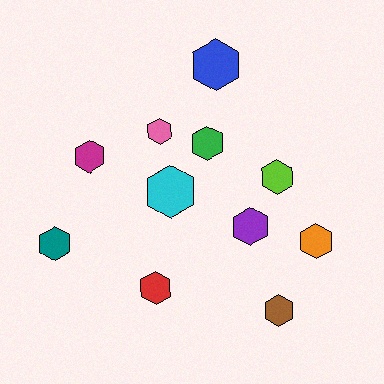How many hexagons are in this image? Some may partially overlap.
There are 11 hexagons.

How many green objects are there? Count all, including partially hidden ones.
There is 1 green object.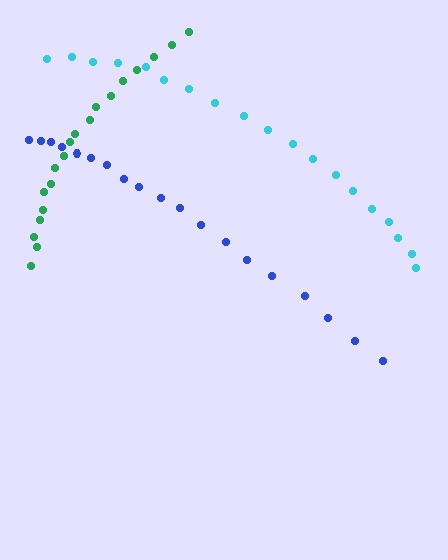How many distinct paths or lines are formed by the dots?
There are 3 distinct paths.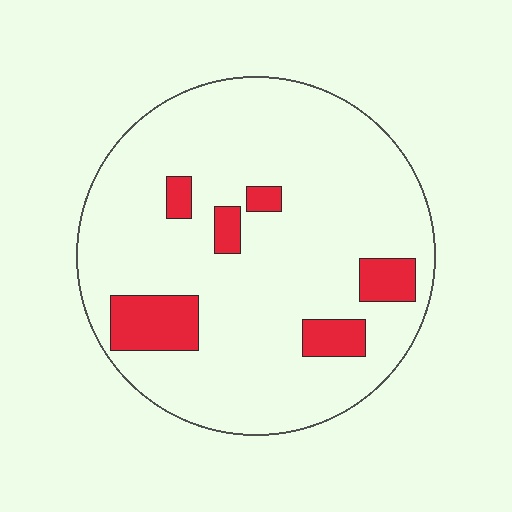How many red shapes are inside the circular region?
6.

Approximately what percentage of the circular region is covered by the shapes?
Approximately 15%.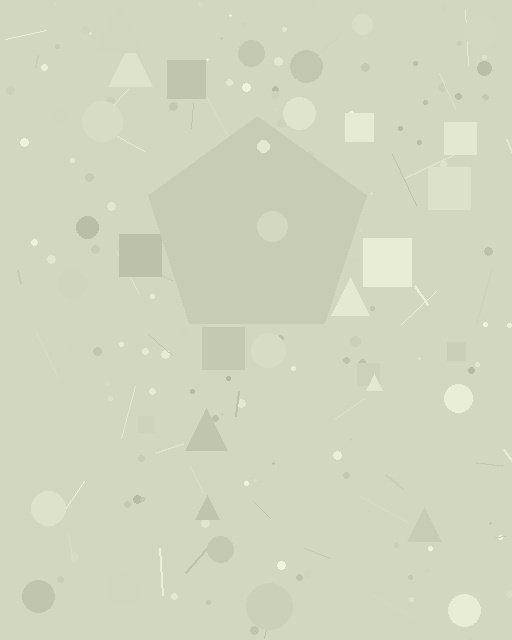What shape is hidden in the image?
A pentagon is hidden in the image.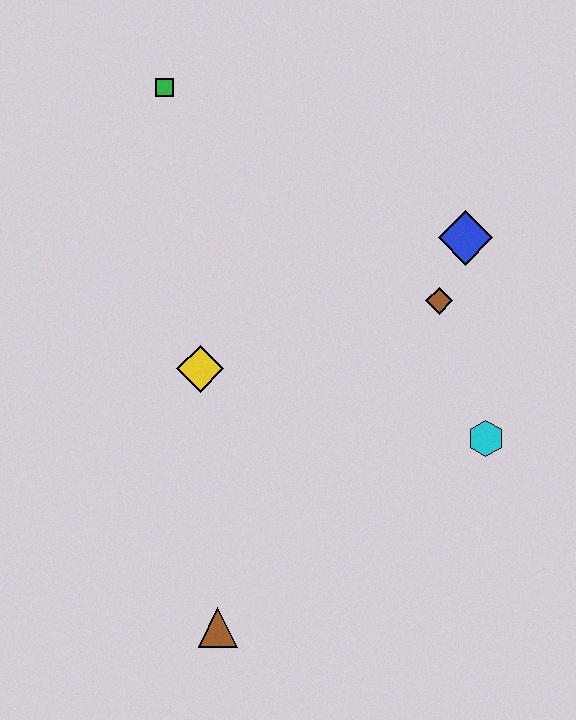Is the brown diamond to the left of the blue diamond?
Yes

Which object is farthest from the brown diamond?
The brown triangle is farthest from the brown diamond.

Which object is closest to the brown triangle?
The yellow diamond is closest to the brown triangle.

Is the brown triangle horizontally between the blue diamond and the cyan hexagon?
No